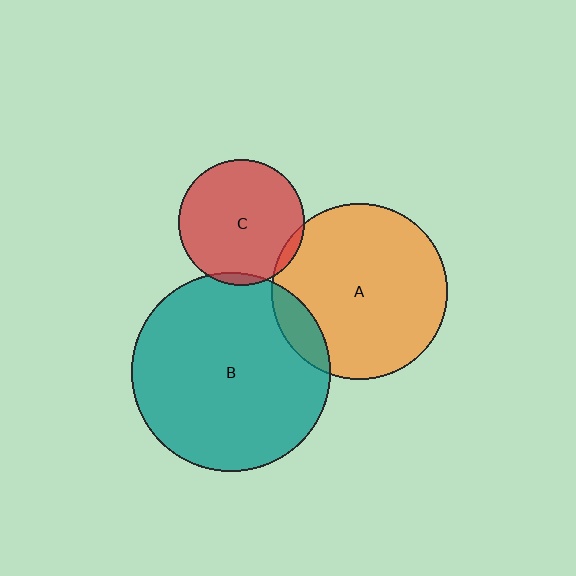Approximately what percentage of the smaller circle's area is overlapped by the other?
Approximately 5%.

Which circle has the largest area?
Circle B (teal).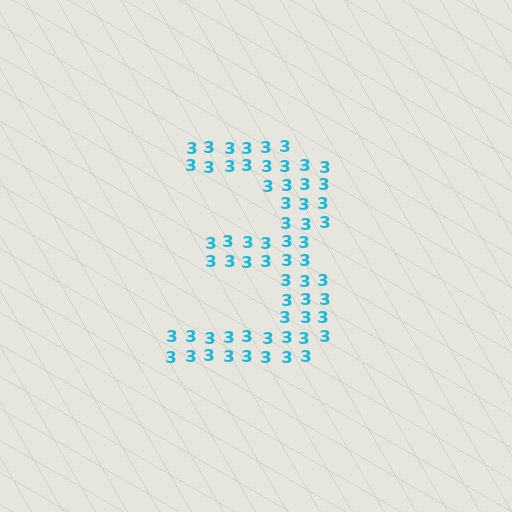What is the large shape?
The large shape is the digit 3.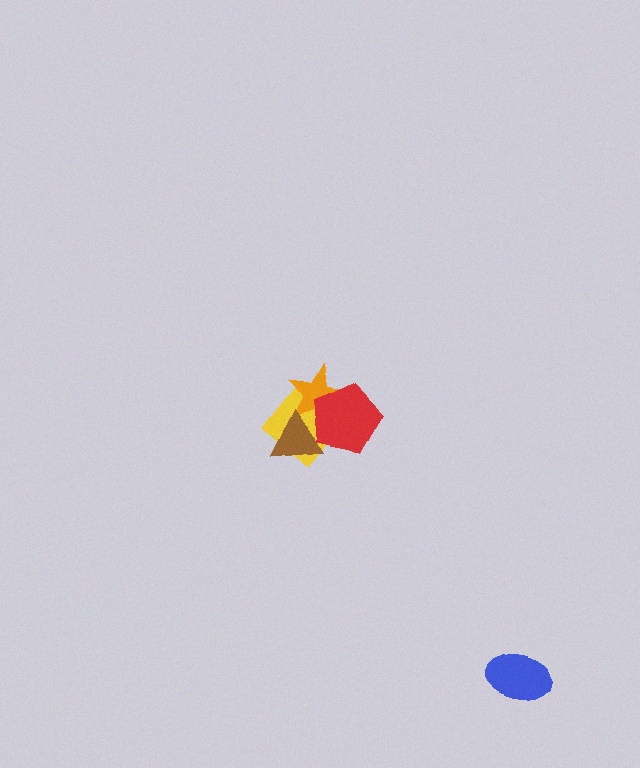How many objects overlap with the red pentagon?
3 objects overlap with the red pentagon.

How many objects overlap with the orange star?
3 objects overlap with the orange star.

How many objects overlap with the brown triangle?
3 objects overlap with the brown triangle.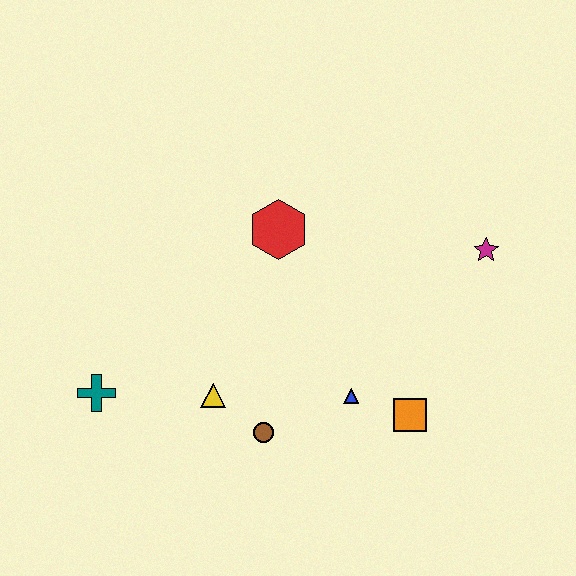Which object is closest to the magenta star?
The orange square is closest to the magenta star.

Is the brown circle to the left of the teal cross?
No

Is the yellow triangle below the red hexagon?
Yes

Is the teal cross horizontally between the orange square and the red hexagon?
No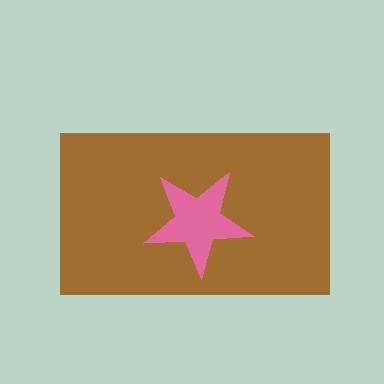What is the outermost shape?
The brown rectangle.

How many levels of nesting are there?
2.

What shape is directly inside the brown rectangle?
The pink star.